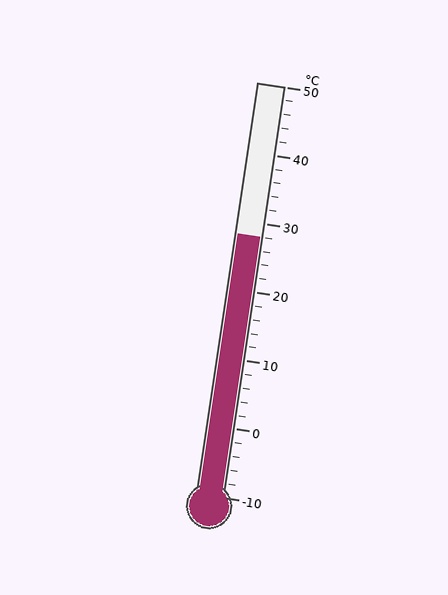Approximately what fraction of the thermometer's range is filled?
The thermometer is filled to approximately 65% of its range.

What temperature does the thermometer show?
The thermometer shows approximately 28°C.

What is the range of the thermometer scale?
The thermometer scale ranges from -10°C to 50°C.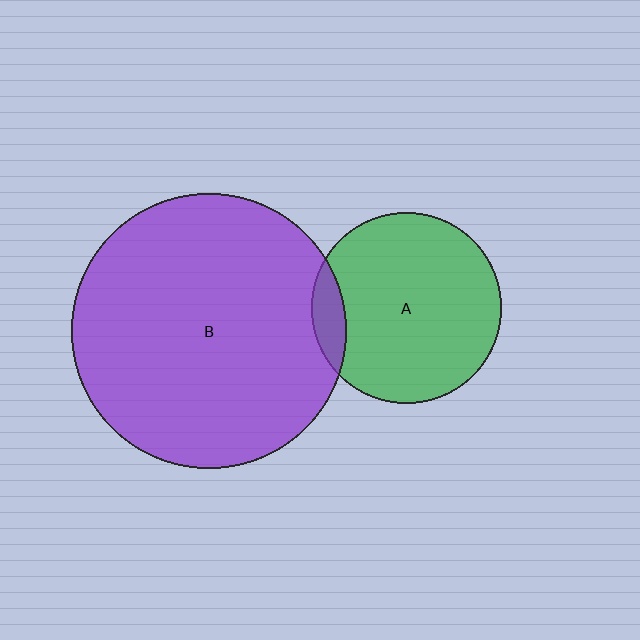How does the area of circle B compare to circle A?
Approximately 2.1 times.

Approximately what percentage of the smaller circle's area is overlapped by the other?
Approximately 10%.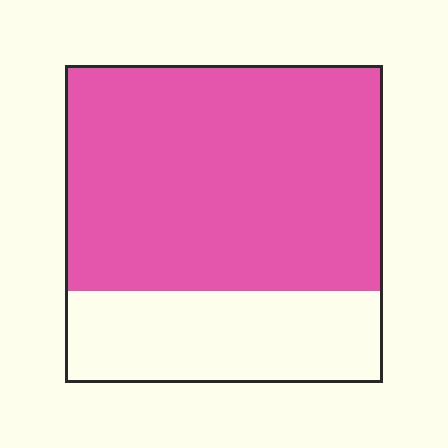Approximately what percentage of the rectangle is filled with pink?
Approximately 70%.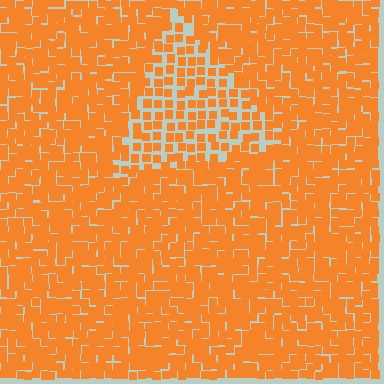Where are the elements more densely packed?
The elements are more densely packed outside the triangle boundary.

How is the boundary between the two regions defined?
The boundary is defined by a change in element density (approximately 1.8x ratio). All elements are the same color, size, and shape.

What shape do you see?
I see a triangle.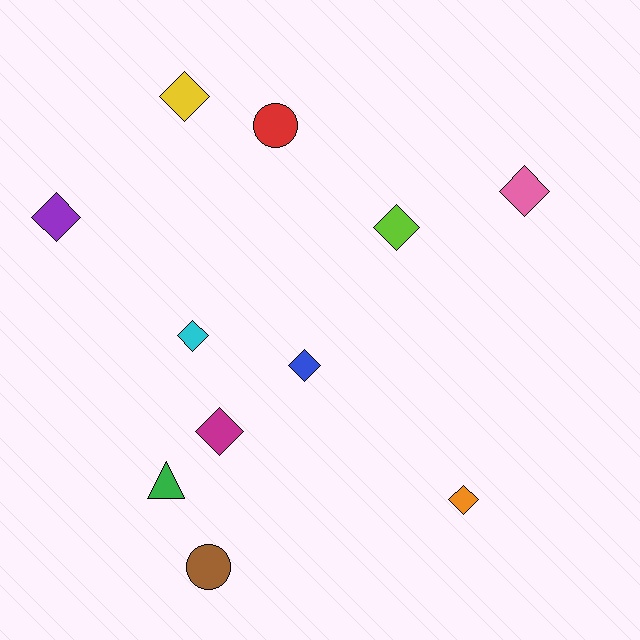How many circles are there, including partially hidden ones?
There are 2 circles.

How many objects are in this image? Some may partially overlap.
There are 11 objects.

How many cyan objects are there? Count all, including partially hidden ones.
There is 1 cyan object.